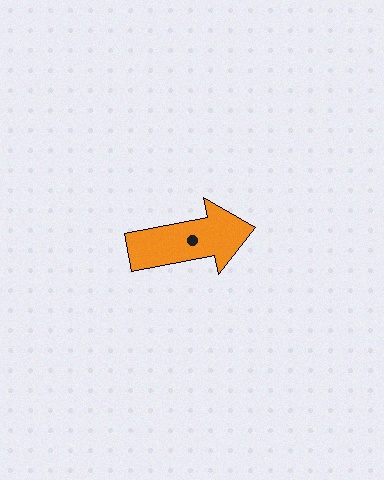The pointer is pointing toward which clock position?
Roughly 3 o'clock.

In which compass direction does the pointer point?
East.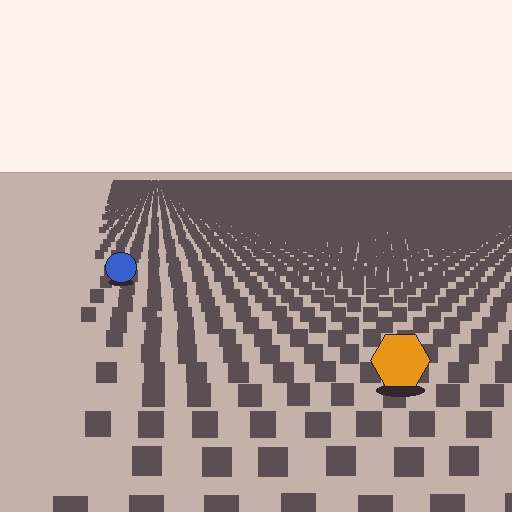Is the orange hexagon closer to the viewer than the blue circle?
Yes. The orange hexagon is closer — you can tell from the texture gradient: the ground texture is coarser near it.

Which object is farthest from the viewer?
The blue circle is farthest from the viewer. It appears smaller and the ground texture around it is denser.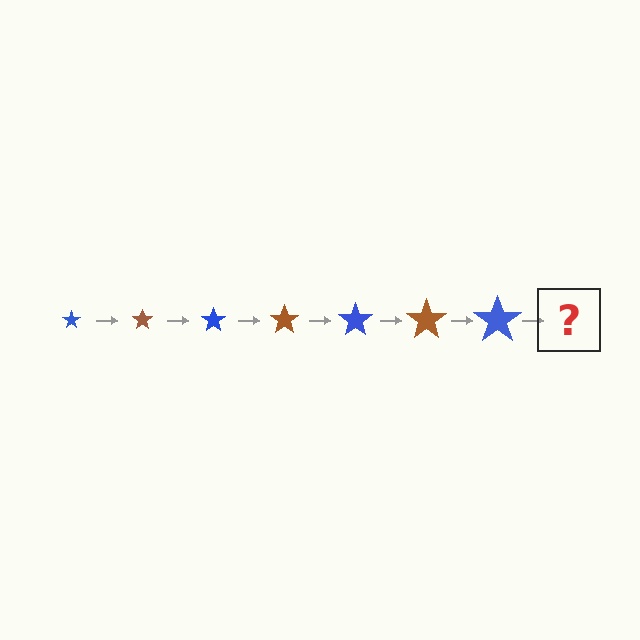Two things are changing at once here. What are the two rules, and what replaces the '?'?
The two rules are that the star grows larger each step and the color cycles through blue and brown. The '?' should be a brown star, larger than the previous one.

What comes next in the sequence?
The next element should be a brown star, larger than the previous one.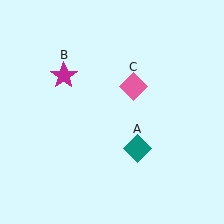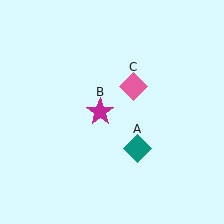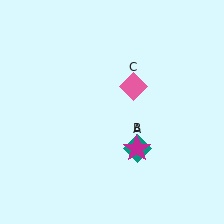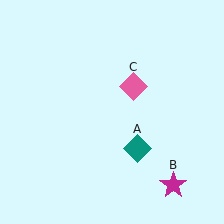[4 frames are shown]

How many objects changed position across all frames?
1 object changed position: magenta star (object B).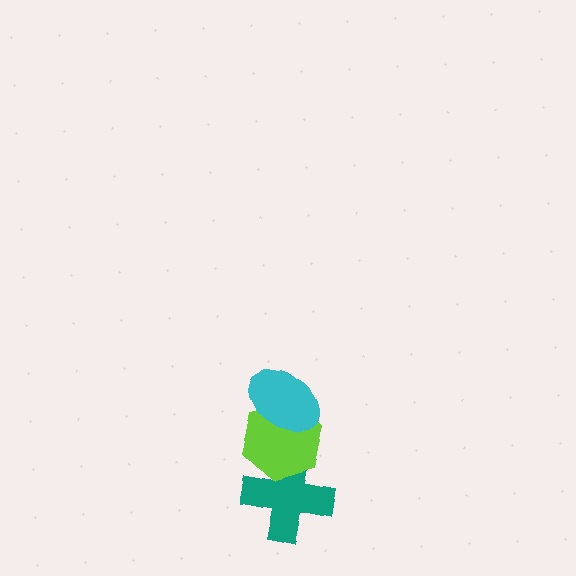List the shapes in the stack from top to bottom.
From top to bottom: the cyan ellipse, the lime hexagon, the teal cross.